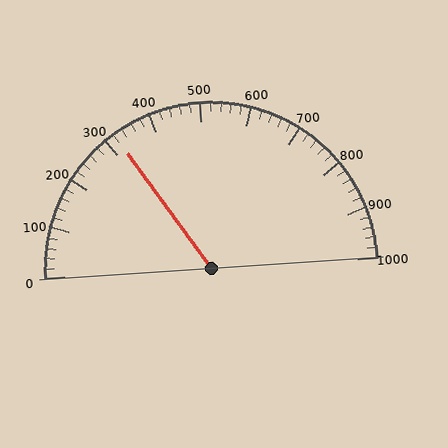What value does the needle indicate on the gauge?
The needle indicates approximately 320.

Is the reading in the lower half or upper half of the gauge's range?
The reading is in the lower half of the range (0 to 1000).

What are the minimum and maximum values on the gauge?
The gauge ranges from 0 to 1000.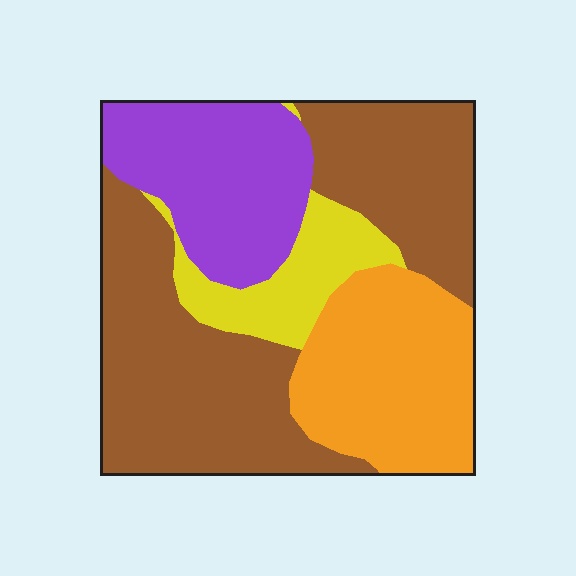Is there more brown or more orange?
Brown.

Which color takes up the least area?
Yellow, at roughly 10%.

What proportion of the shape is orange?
Orange covers around 25% of the shape.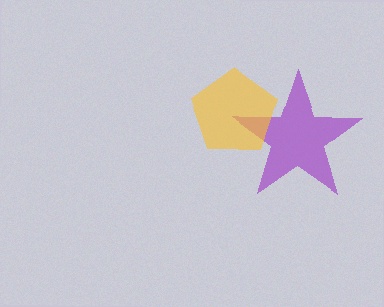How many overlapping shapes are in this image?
There are 2 overlapping shapes in the image.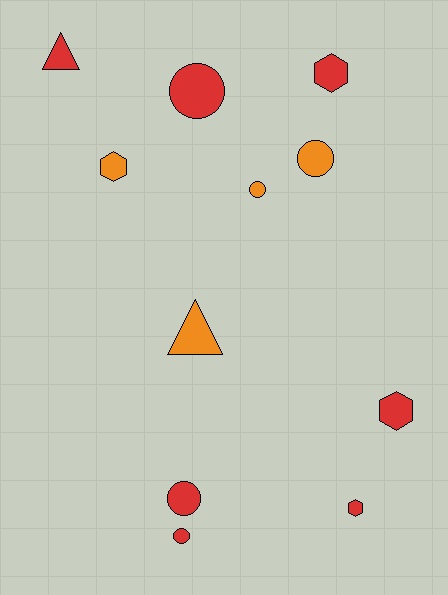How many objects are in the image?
There are 11 objects.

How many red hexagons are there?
There are 3 red hexagons.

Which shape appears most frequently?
Circle, with 5 objects.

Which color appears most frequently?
Red, with 7 objects.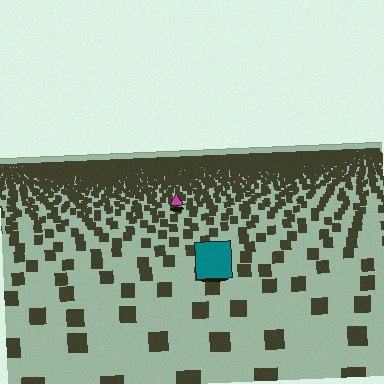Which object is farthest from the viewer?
The magenta triangle is farthest from the viewer. It appears smaller and the ground texture around it is denser.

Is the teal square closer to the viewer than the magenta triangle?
Yes. The teal square is closer — you can tell from the texture gradient: the ground texture is coarser near it.